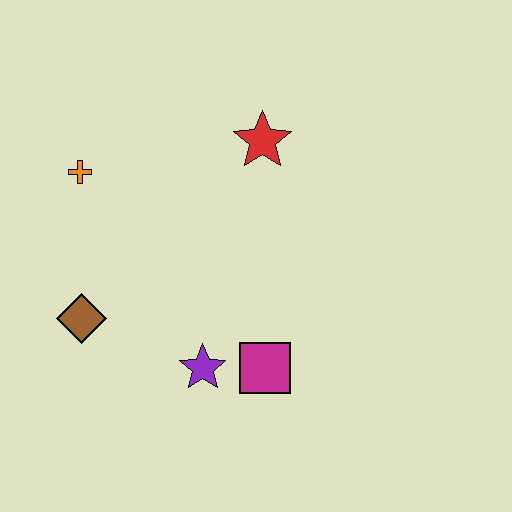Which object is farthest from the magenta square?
The orange cross is farthest from the magenta square.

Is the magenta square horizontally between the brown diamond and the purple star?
No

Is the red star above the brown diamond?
Yes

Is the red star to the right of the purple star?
Yes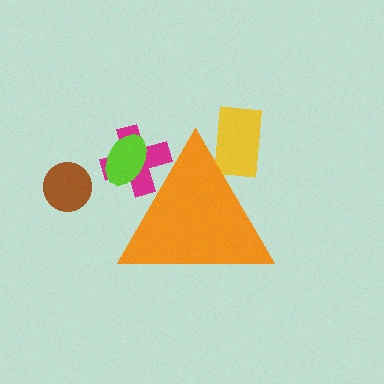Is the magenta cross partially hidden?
Yes, the magenta cross is partially hidden behind the orange triangle.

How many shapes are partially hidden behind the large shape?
3 shapes are partially hidden.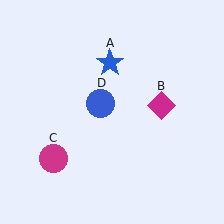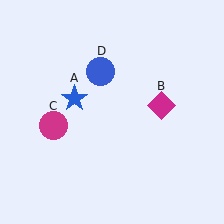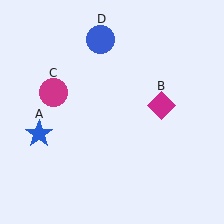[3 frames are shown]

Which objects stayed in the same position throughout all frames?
Magenta diamond (object B) remained stationary.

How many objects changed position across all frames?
3 objects changed position: blue star (object A), magenta circle (object C), blue circle (object D).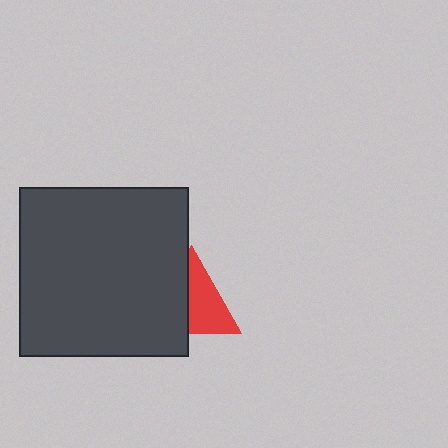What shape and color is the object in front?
The object in front is a dark gray square.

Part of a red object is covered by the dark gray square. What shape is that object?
It is a triangle.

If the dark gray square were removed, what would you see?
You would see the complete red triangle.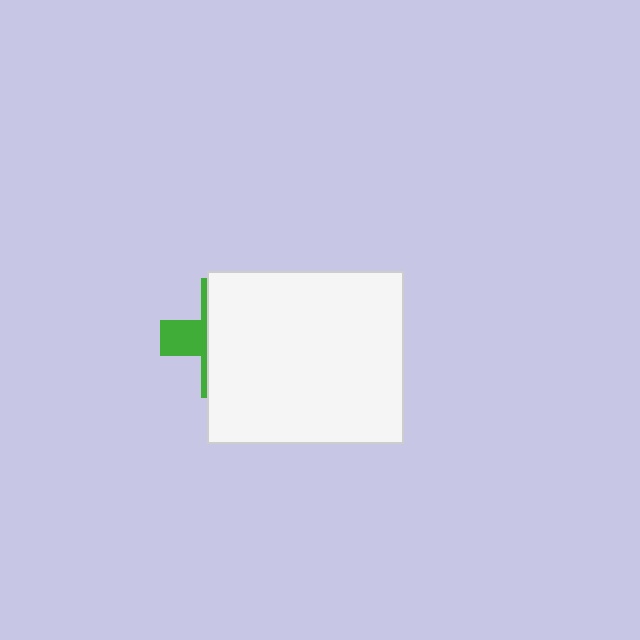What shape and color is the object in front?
The object in front is a white rectangle.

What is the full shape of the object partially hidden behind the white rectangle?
The partially hidden object is a green cross.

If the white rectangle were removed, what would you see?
You would see the complete green cross.